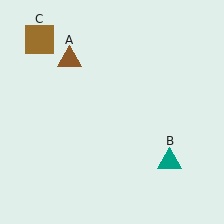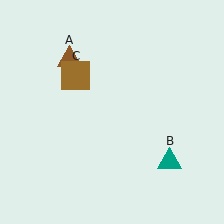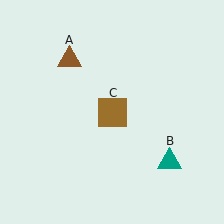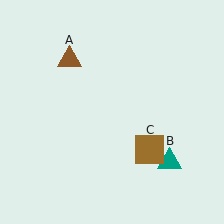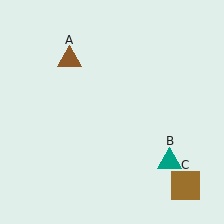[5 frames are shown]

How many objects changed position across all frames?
1 object changed position: brown square (object C).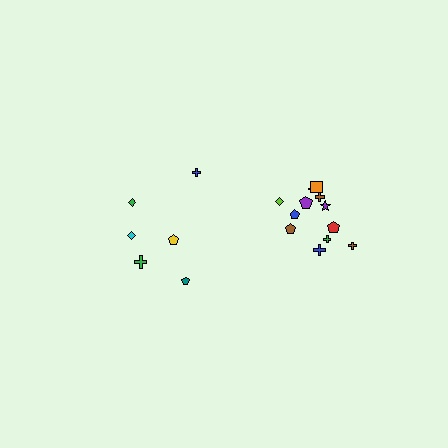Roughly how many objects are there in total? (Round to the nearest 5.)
Roughly 20 objects in total.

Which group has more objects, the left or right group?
The right group.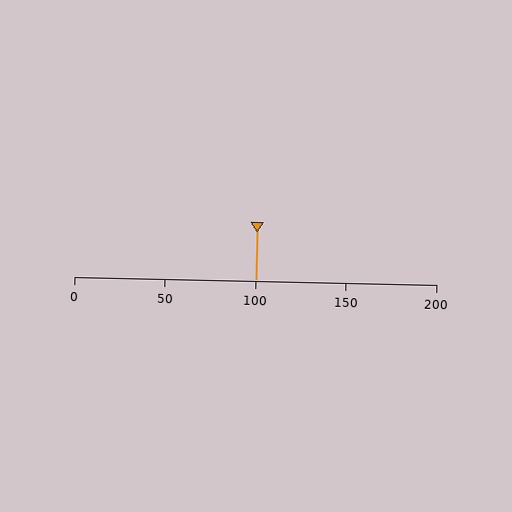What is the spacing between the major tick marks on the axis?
The major ticks are spaced 50 apart.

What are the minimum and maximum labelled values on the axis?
The axis runs from 0 to 200.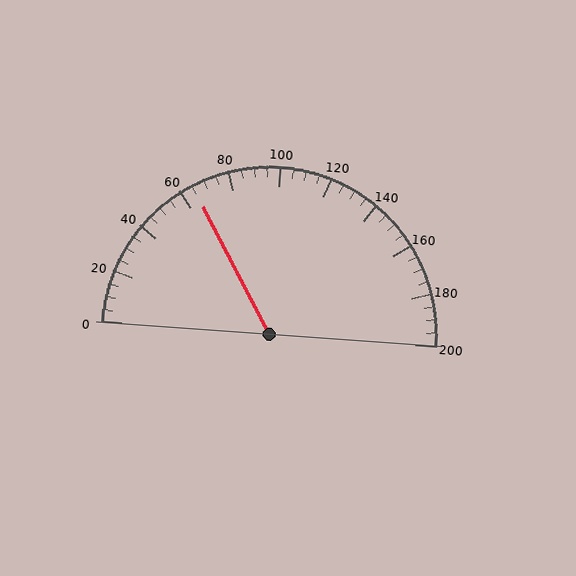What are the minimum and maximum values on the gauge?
The gauge ranges from 0 to 200.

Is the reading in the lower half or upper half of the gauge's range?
The reading is in the lower half of the range (0 to 200).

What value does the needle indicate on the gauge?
The needle indicates approximately 65.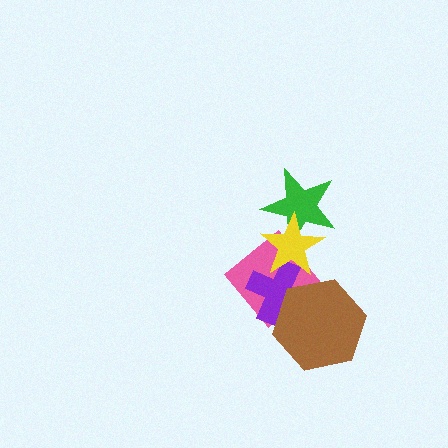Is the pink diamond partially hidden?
Yes, it is partially covered by another shape.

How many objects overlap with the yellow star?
3 objects overlap with the yellow star.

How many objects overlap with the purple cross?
3 objects overlap with the purple cross.